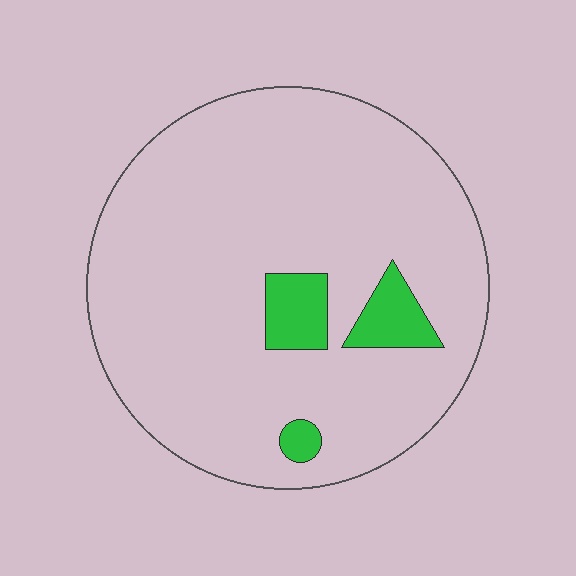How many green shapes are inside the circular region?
3.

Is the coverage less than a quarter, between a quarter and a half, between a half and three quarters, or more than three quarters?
Less than a quarter.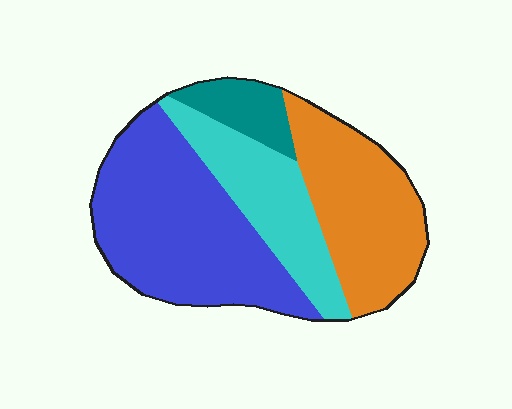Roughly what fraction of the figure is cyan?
Cyan takes up less than a quarter of the figure.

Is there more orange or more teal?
Orange.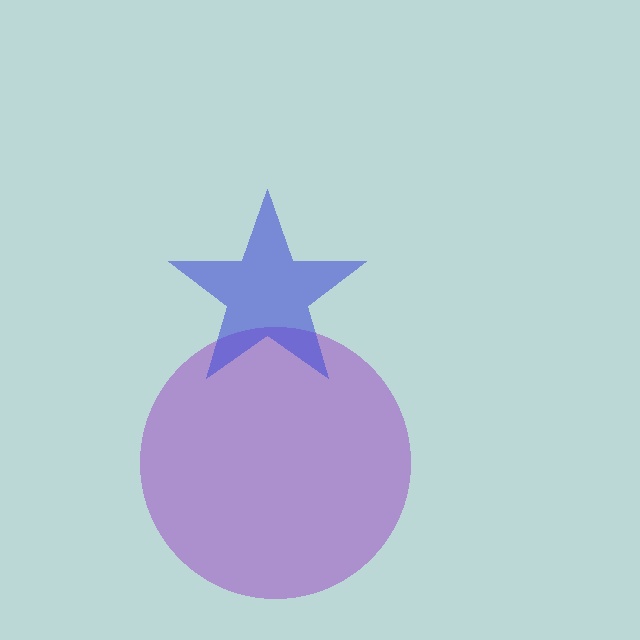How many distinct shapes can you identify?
There are 2 distinct shapes: a purple circle, a blue star.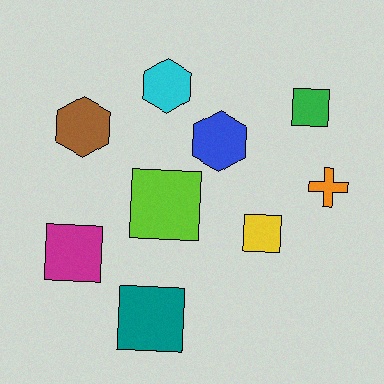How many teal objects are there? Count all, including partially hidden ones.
There is 1 teal object.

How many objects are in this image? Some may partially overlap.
There are 9 objects.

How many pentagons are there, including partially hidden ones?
There are no pentagons.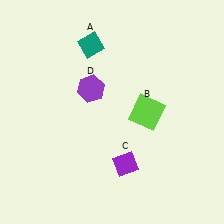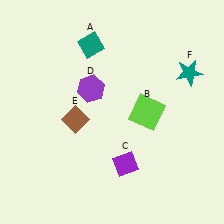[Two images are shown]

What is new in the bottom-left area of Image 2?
A brown diamond (E) was added in the bottom-left area of Image 2.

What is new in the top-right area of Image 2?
A teal star (F) was added in the top-right area of Image 2.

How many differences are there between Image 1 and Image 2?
There are 2 differences between the two images.